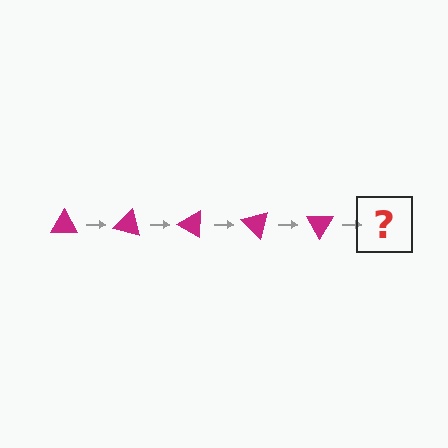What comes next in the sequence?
The next element should be a magenta triangle rotated 75 degrees.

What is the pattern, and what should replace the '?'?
The pattern is that the triangle rotates 15 degrees each step. The '?' should be a magenta triangle rotated 75 degrees.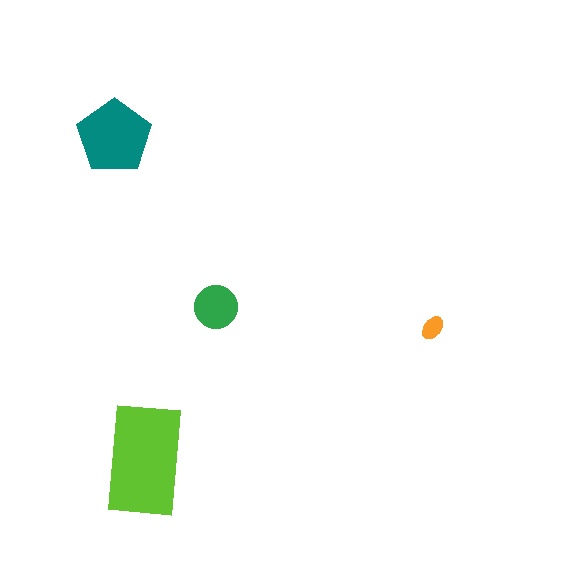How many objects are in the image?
There are 4 objects in the image.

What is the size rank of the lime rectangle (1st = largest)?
1st.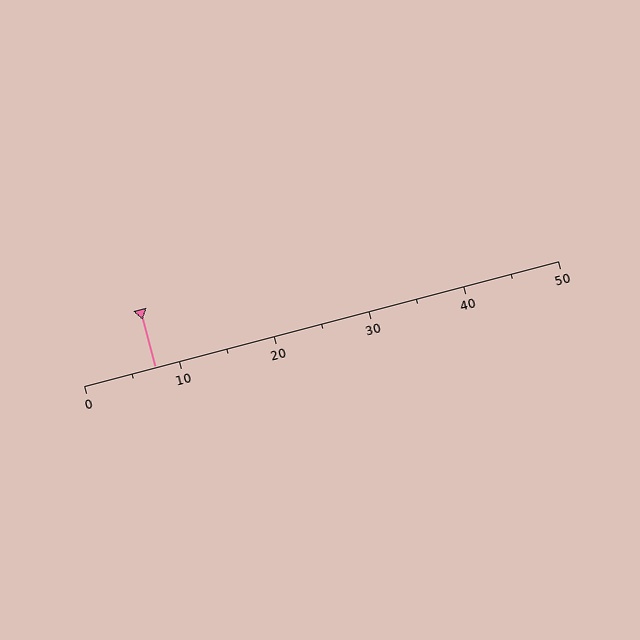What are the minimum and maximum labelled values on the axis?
The axis runs from 0 to 50.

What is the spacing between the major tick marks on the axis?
The major ticks are spaced 10 apart.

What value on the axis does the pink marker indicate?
The marker indicates approximately 7.5.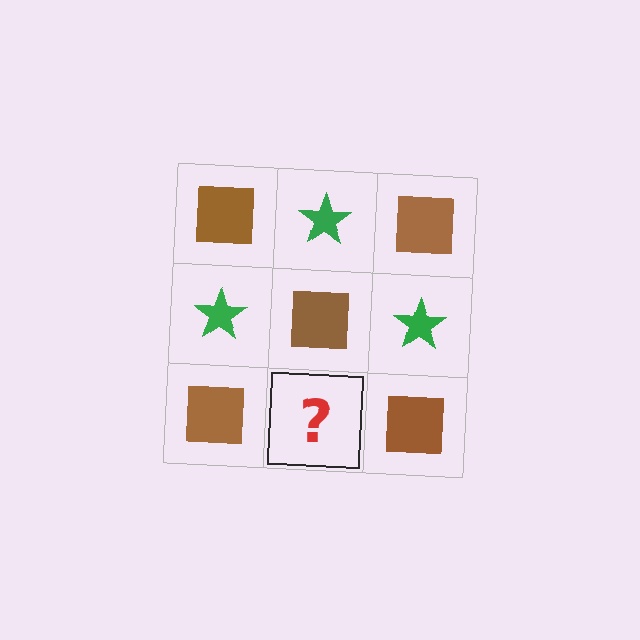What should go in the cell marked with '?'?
The missing cell should contain a green star.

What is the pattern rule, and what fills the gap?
The rule is that it alternates brown square and green star in a checkerboard pattern. The gap should be filled with a green star.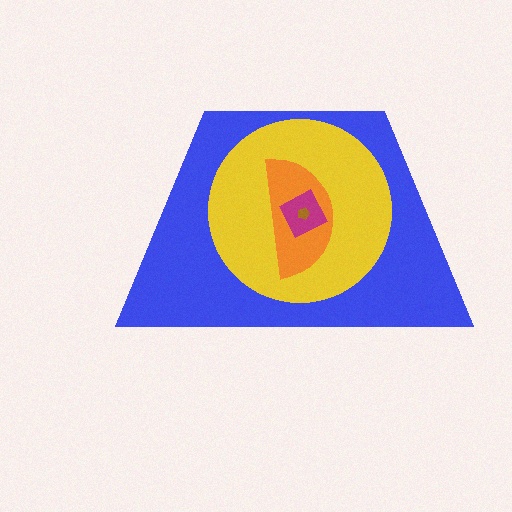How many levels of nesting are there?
5.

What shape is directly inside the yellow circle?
The orange semicircle.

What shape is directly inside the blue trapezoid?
The yellow circle.